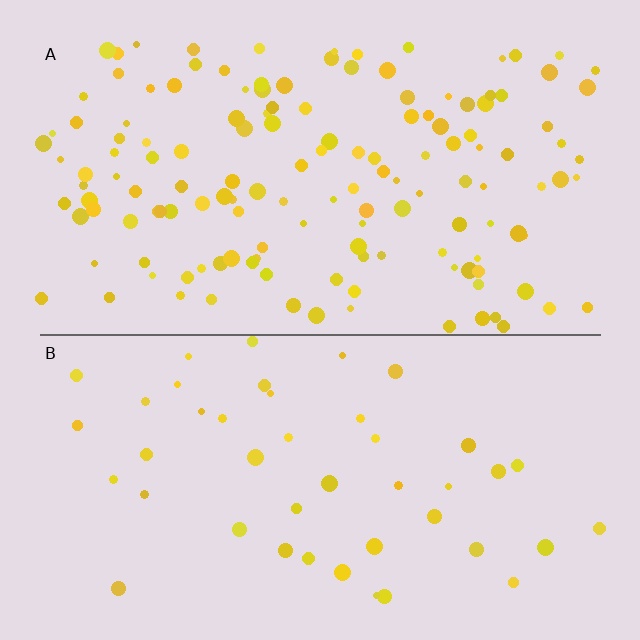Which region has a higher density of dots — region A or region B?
A (the top).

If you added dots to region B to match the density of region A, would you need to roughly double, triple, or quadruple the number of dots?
Approximately triple.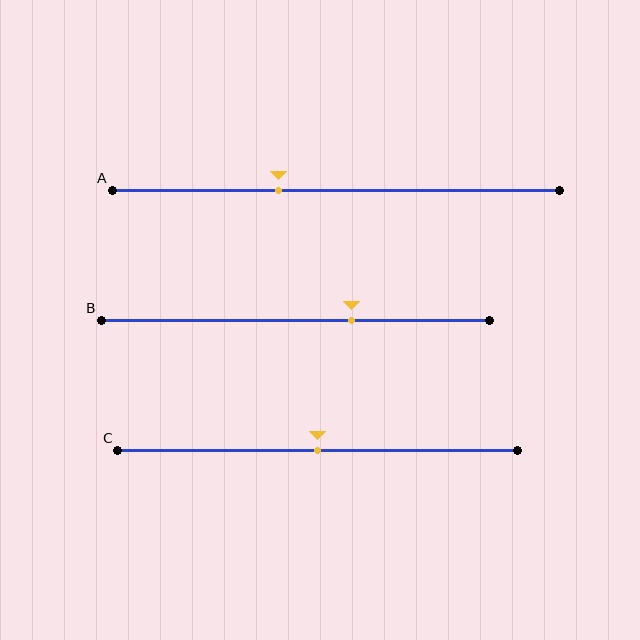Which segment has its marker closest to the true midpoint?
Segment C has its marker closest to the true midpoint.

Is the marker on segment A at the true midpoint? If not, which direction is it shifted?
No, the marker on segment A is shifted to the left by about 13% of the segment length.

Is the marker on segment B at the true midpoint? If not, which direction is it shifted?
No, the marker on segment B is shifted to the right by about 14% of the segment length.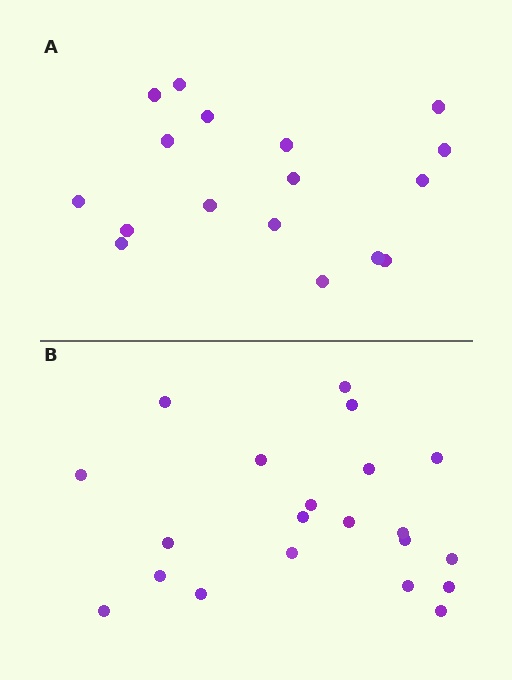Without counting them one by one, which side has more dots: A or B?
Region B (the bottom region) has more dots.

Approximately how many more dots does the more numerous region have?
Region B has about 4 more dots than region A.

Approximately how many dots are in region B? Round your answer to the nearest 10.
About 20 dots. (The exact count is 21, which rounds to 20.)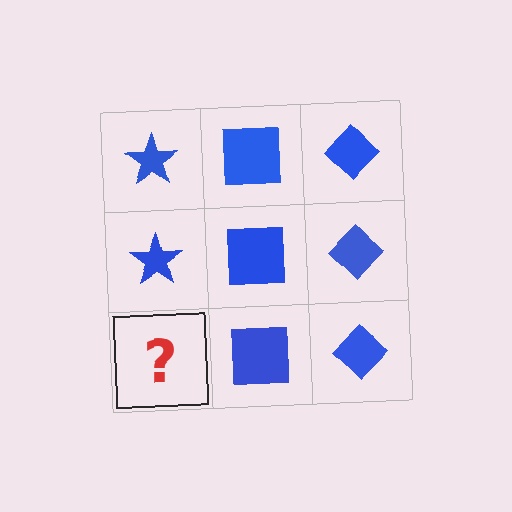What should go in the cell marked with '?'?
The missing cell should contain a blue star.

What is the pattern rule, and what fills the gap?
The rule is that each column has a consistent shape. The gap should be filled with a blue star.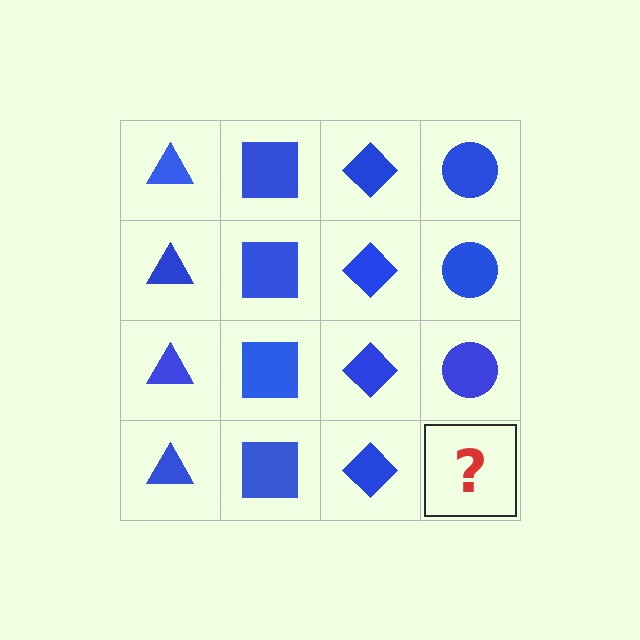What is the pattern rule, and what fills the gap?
The rule is that each column has a consistent shape. The gap should be filled with a blue circle.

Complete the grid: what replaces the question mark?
The question mark should be replaced with a blue circle.